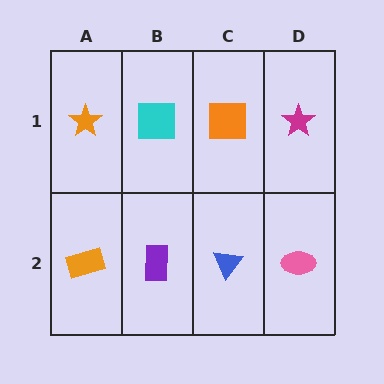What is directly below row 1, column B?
A purple rectangle.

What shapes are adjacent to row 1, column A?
An orange rectangle (row 2, column A), a cyan square (row 1, column B).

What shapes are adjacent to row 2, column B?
A cyan square (row 1, column B), an orange rectangle (row 2, column A), a blue triangle (row 2, column C).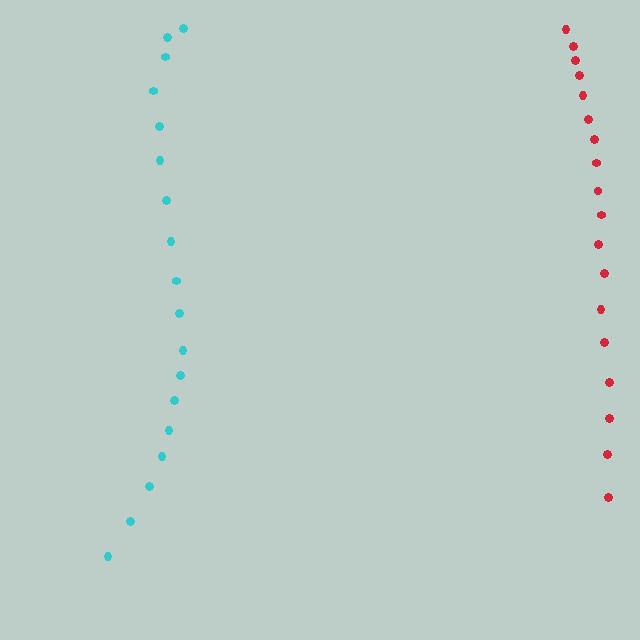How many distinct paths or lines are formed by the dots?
There are 2 distinct paths.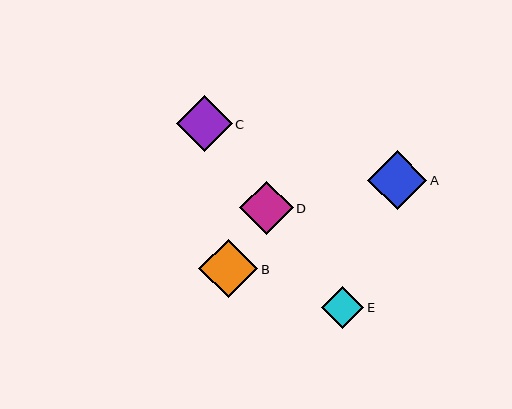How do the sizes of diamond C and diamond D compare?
Diamond C and diamond D are approximately the same size.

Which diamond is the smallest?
Diamond E is the smallest with a size of approximately 43 pixels.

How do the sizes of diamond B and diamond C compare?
Diamond B and diamond C are approximately the same size.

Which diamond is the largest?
Diamond A is the largest with a size of approximately 59 pixels.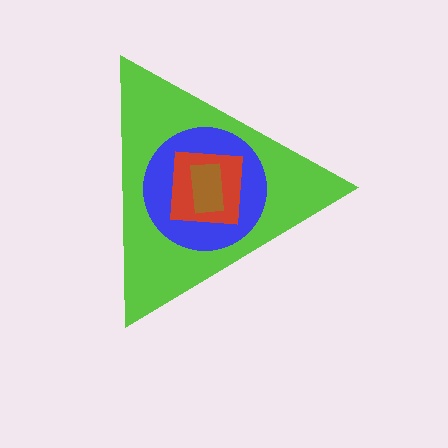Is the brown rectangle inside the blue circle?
Yes.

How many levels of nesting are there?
4.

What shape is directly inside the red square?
The brown rectangle.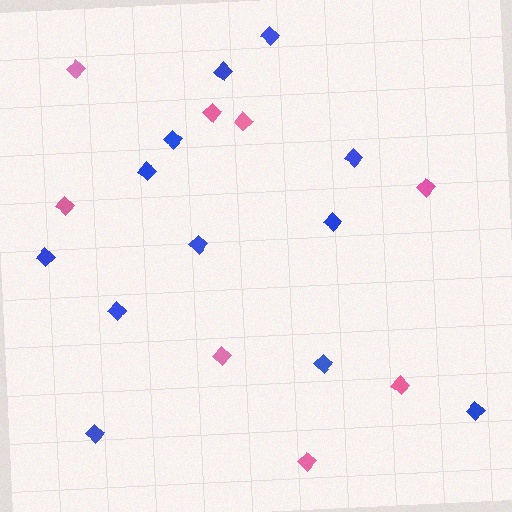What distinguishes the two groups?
There are 2 groups: one group of blue diamonds (12) and one group of pink diamonds (8).